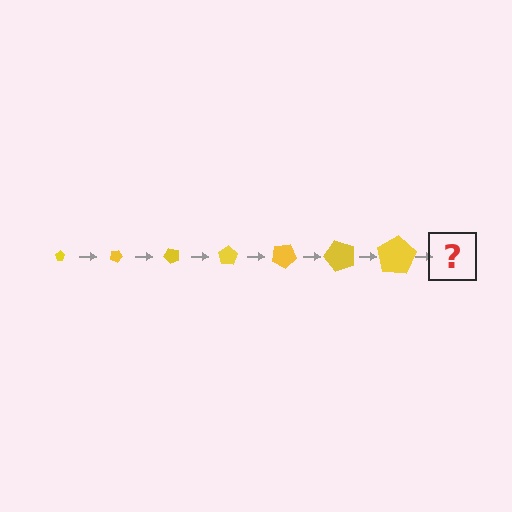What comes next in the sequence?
The next element should be a pentagon, larger than the previous one and rotated 175 degrees from the start.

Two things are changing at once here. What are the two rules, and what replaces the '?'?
The two rules are that the pentagon grows larger each step and it rotates 25 degrees each step. The '?' should be a pentagon, larger than the previous one and rotated 175 degrees from the start.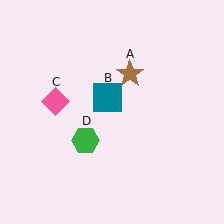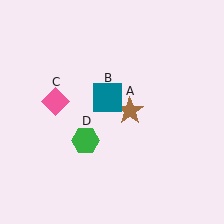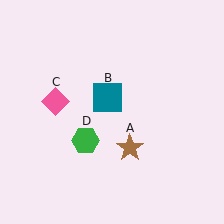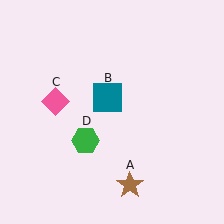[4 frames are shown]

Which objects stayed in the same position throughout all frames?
Teal square (object B) and pink diamond (object C) and green hexagon (object D) remained stationary.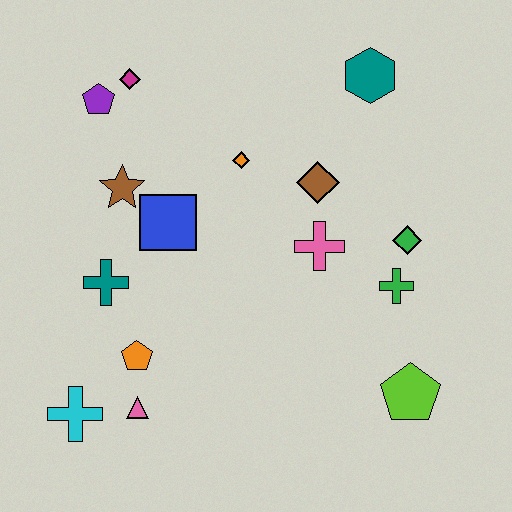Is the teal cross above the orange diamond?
No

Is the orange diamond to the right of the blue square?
Yes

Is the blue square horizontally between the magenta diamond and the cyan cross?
No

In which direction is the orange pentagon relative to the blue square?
The orange pentagon is below the blue square.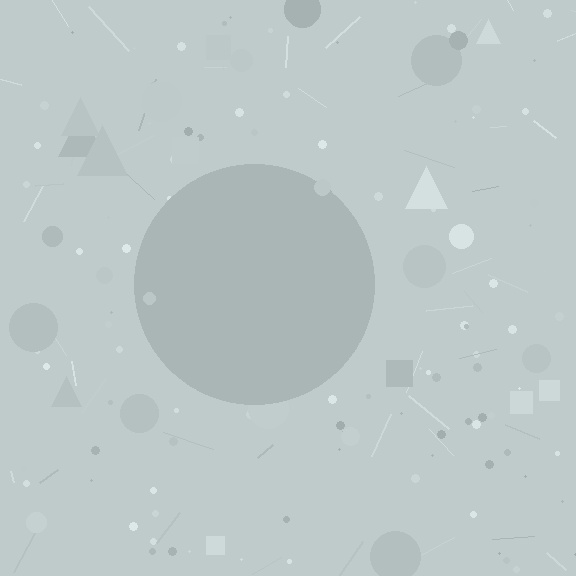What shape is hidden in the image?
A circle is hidden in the image.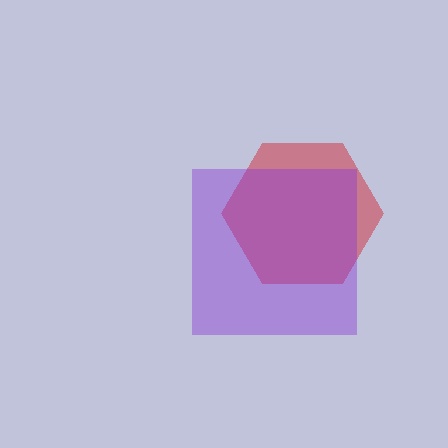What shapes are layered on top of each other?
The layered shapes are: a red hexagon, a purple square.